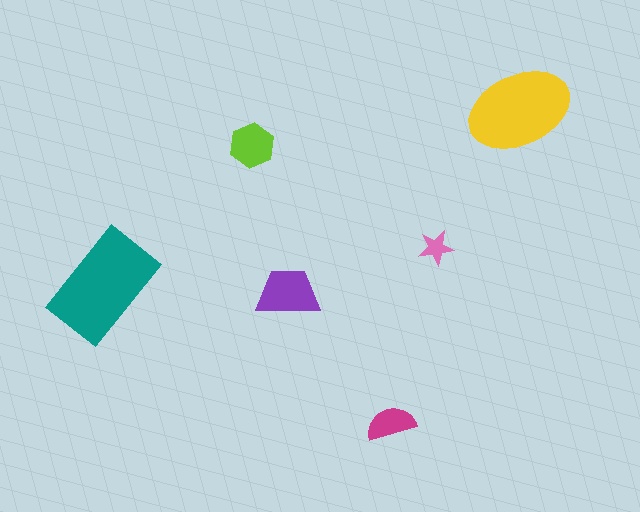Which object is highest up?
The yellow ellipse is topmost.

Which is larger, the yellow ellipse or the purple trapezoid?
The yellow ellipse.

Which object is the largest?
The teal rectangle.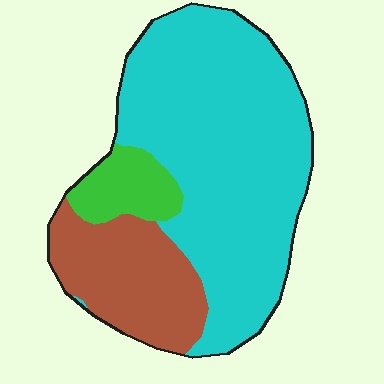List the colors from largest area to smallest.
From largest to smallest: cyan, brown, green.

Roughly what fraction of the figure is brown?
Brown takes up about one quarter (1/4) of the figure.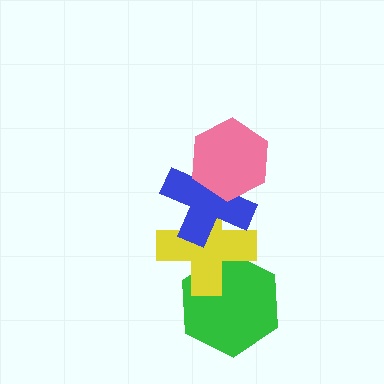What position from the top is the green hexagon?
The green hexagon is 4th from the top.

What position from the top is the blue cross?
The blue cross is 2nd from the top.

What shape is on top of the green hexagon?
The yellow cross is on top of the green hexagon.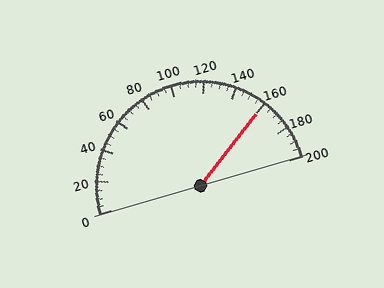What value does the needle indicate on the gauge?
The needle indicates approximately 160.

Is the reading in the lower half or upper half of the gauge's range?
The reading is in the upper half of the range (0 to 200).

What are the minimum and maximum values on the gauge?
The gauge ranges from 0 to 200.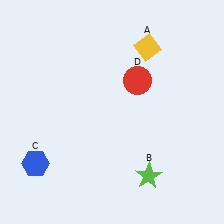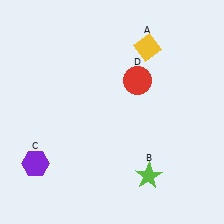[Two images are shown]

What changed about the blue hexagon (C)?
In Image 1, C is blue. In Image 2, it changed to purple.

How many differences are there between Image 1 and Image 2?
There is 1 difference between the two images.